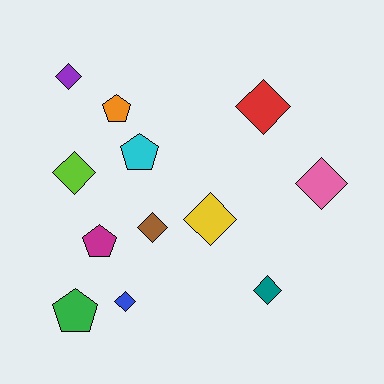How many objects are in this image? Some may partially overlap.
There are 12 objects.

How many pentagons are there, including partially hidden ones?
There are 4 pentagons.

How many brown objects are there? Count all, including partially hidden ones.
There is 1 brown object.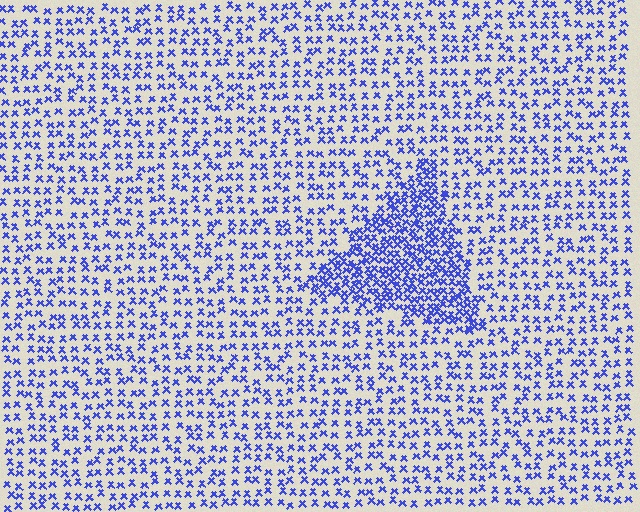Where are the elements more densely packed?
The elements are more densely packed inside the triangle boundary.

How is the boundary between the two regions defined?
The boundary is defined by a change in element density (approximately 2.2x ratio). All elements are the same color, size, and shape.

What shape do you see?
I see a triangle.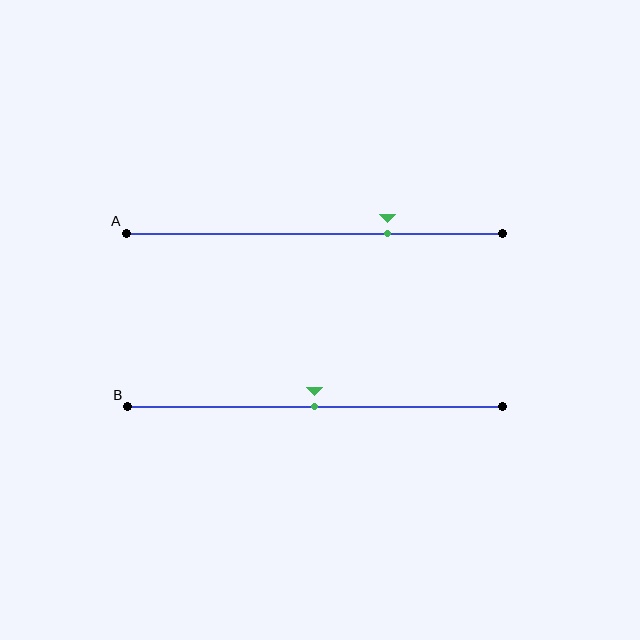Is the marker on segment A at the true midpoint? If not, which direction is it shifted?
No, the marker on segment A is shifted to the right by about 19% of the segment length.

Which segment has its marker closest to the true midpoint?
Segment B has its marker closest to the true midpoint.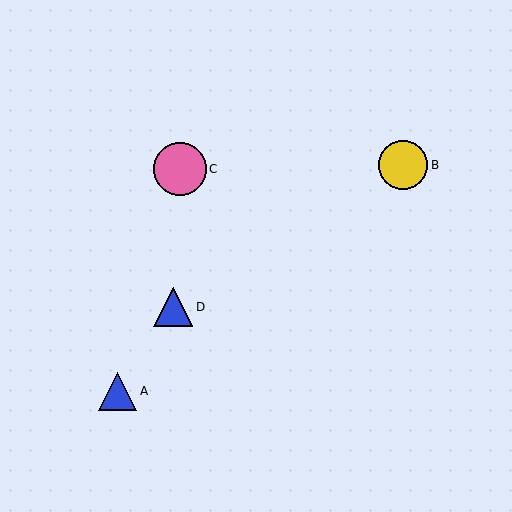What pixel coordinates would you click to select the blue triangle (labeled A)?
Click at (118, 391) to select the blue triangle A.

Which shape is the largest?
The pink circle (labeled C) is the largest.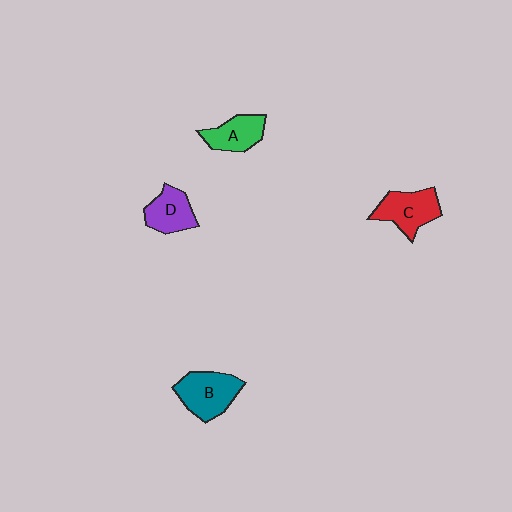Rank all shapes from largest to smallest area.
From largest to smallest: B (teal), C (red), D (purple), A (green).